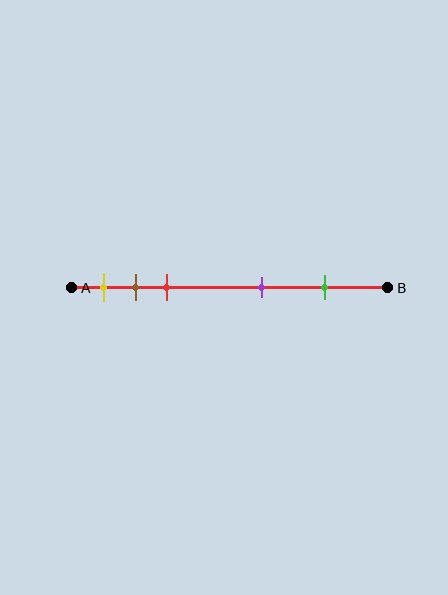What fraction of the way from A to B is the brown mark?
The brown mark is approximately 20% (0.2) of the way from A to B.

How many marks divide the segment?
There are 5 marks dividing the segment.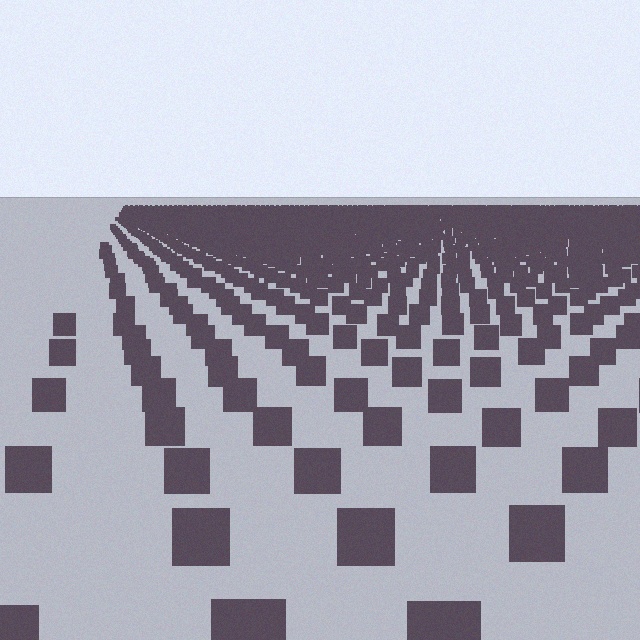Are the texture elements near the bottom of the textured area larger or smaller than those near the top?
Larger. Near the bottom, elements are closer to the viewer and appear at a bigger on-screen size.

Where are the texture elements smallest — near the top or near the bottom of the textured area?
Near the top.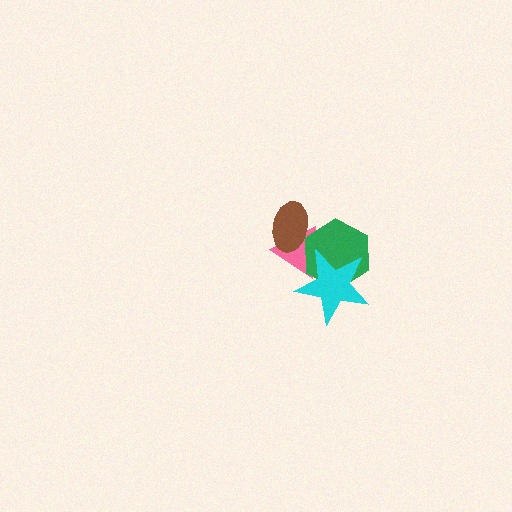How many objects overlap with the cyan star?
2 objects overlap with the cyan star.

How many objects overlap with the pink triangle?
3 objects overlap with the pink triangle.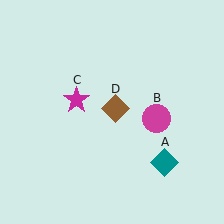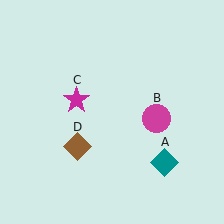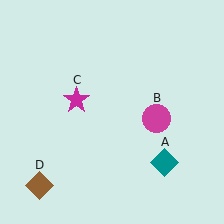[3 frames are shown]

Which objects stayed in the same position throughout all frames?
Teal diamond (object A) and magenta circle (object B) and magenta star (object C) remained stationary.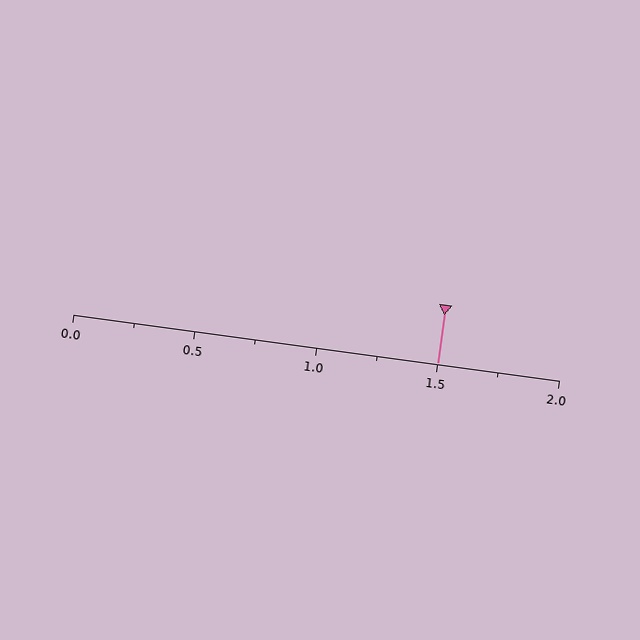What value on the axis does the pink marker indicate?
The marker indicates approximately 1.5.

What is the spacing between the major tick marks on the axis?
The major ticks are spaced 0.5 apart.